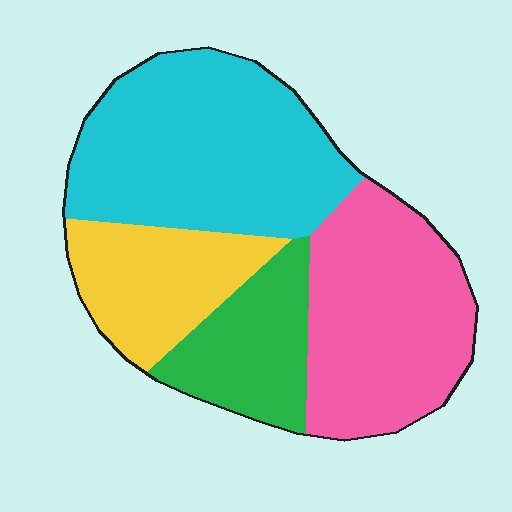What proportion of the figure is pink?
Pink takes up about one third (1/3) of the figure.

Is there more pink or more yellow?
Pink.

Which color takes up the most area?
Cyan, at roughly 35%.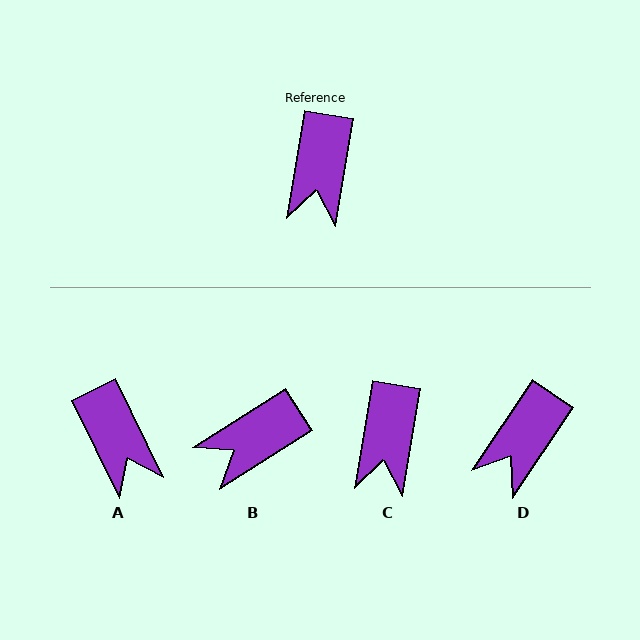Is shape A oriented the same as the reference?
No, it is off by about 35 degrees.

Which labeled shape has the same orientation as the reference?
C.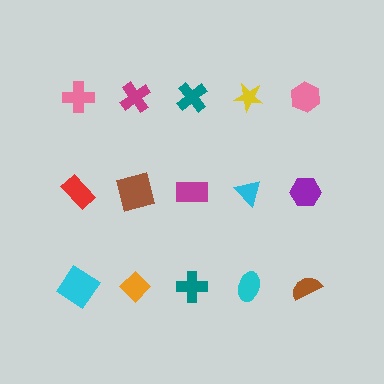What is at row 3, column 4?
A cyan ellipse.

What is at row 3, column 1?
A cyan diamond.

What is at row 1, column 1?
A pink cross.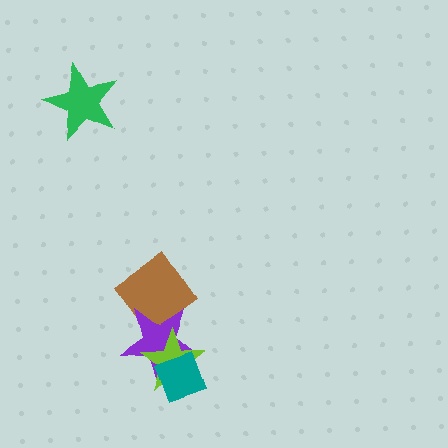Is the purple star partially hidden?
Yes, it is partially covered by another shape.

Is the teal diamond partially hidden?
No, no other shape covers it.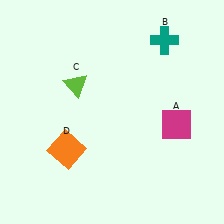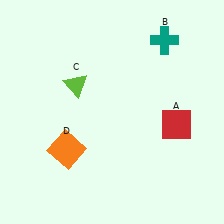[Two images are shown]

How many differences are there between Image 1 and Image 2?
There is 1 difference between the two images.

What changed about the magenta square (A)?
In Image 1, A is magenta. In Image 2, it changed to red.